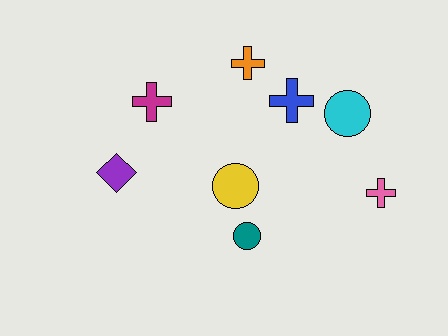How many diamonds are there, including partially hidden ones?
There is 1 diamond.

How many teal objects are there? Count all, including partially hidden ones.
There is 1 teal object.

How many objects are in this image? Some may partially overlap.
There are 8 objects.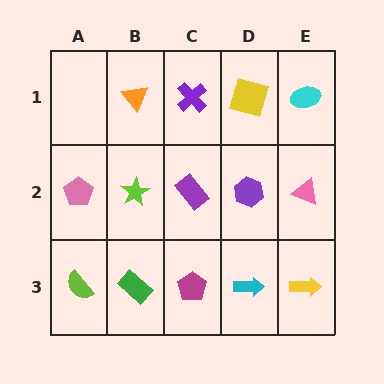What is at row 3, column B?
A green rectangle.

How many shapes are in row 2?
5 shapes.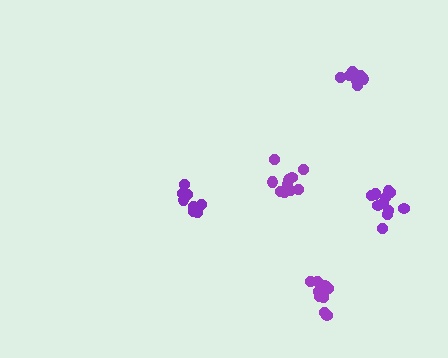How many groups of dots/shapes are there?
There are 5 groups.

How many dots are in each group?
Group 1: 8 dots, Group 2: 10 dots, Group 3: 10 dots, Group 4: 12 dots, Group 5: 8 dots (48 total).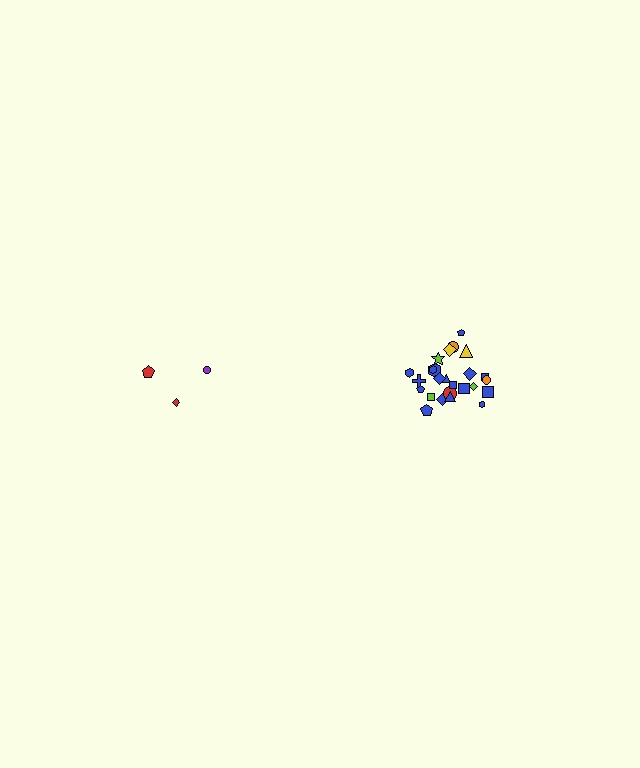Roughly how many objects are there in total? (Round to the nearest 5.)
Roughly 30 objects in total.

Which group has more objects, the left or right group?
The right group.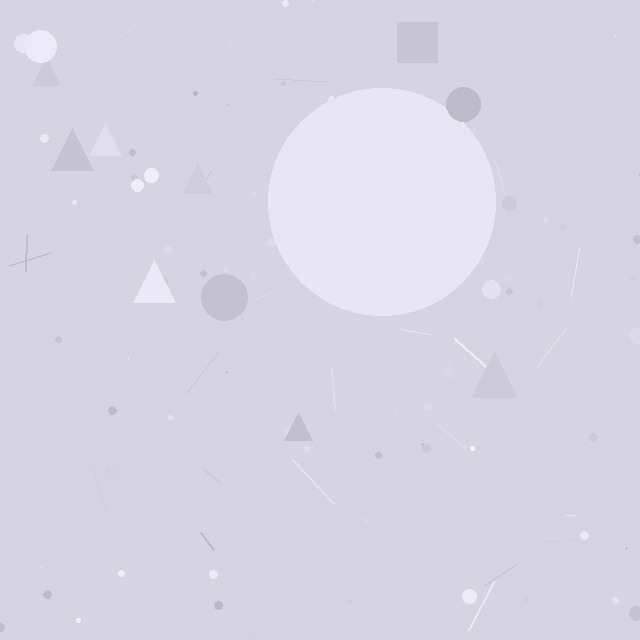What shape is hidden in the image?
A circle is hidden in the image.